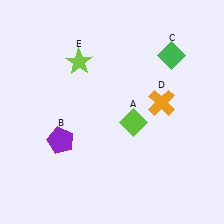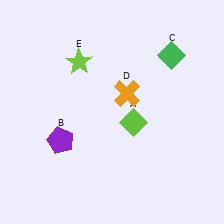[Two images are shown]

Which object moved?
The orange cross (D) moved left.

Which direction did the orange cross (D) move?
The orange cross (D) moved left.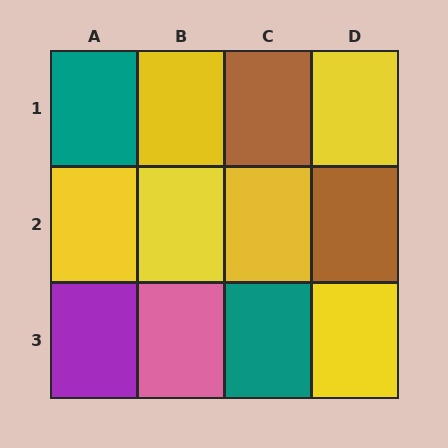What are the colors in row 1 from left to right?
Teal, yellow, brown, yellow.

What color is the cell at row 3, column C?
Teal.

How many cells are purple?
1 cell is purple.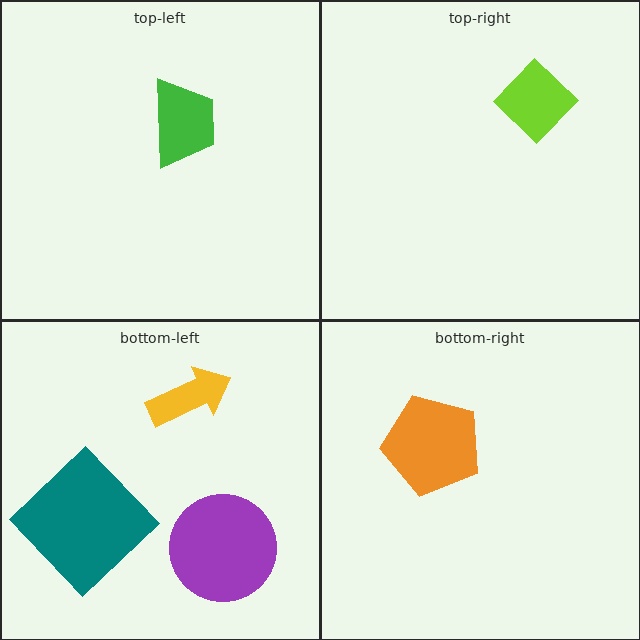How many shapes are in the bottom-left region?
3.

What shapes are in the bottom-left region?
The purple circle, the teal diamond, the yellow arrow.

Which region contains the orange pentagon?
The bottom-right region.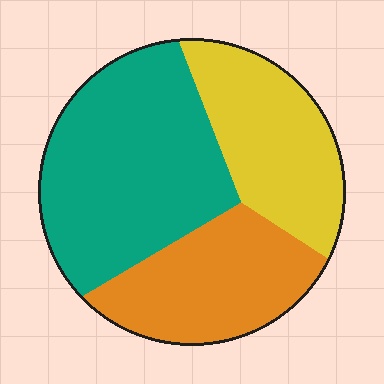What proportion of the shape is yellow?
Yellow covers around 30% of the shape.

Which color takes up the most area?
Teal, at roughly 45%.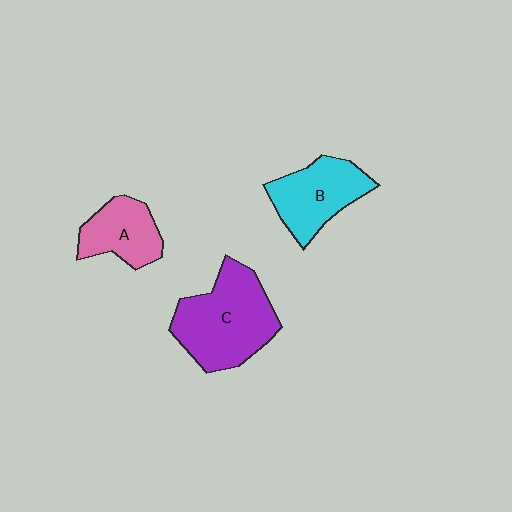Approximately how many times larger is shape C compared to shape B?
Approximately 1.4 times.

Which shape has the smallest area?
Shape A (pink).